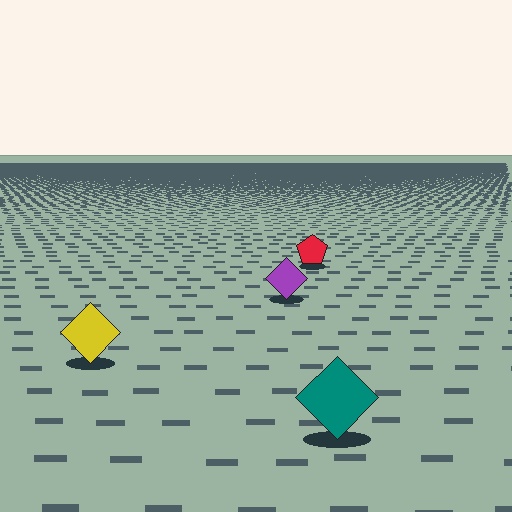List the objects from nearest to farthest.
From nearest to farthest: the teal diamond, the yellow diamond, the purple diamond, the red pentagon.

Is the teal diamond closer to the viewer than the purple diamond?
Yes. The teal diamond is closer — you can tell from the texture gradient: the ground texture is coarser near it.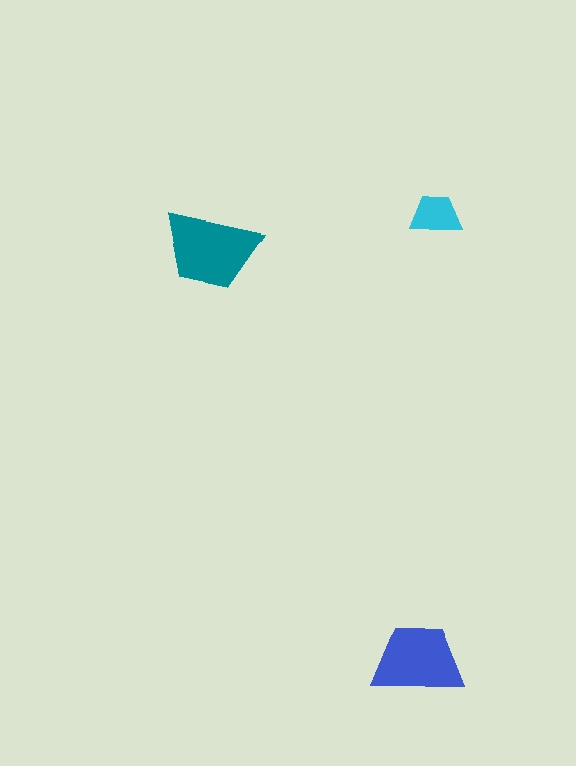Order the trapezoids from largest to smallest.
the teal one, the blue one, the cyan one.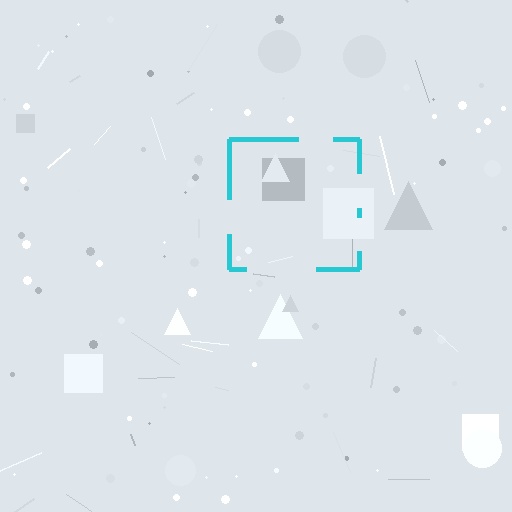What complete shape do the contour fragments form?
The contour fragments form a square.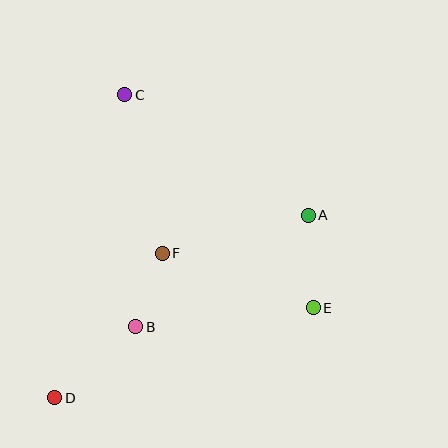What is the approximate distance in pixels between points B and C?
The distance between B and C is approximately 232 pixels.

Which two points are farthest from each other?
Points A and D are farthest from each other.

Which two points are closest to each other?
Points B and F are closest to each other.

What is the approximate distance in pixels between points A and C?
The distance between A and C is approximately 219 pixels.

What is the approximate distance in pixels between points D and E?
The distance between D and E is approximately 274 pixels.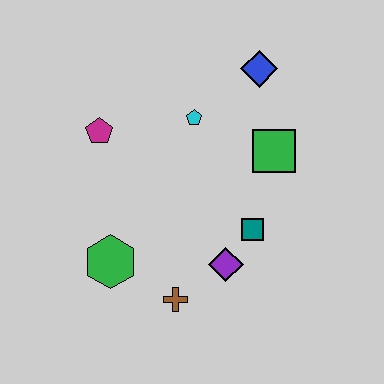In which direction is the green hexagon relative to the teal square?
The green hexagon is to the left of the teal square.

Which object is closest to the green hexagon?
The brown cross is closest to the green hexagon.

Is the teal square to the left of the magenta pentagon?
No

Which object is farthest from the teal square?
The magenta pentagon is farthest from the teal square.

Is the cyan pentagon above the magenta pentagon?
Yes